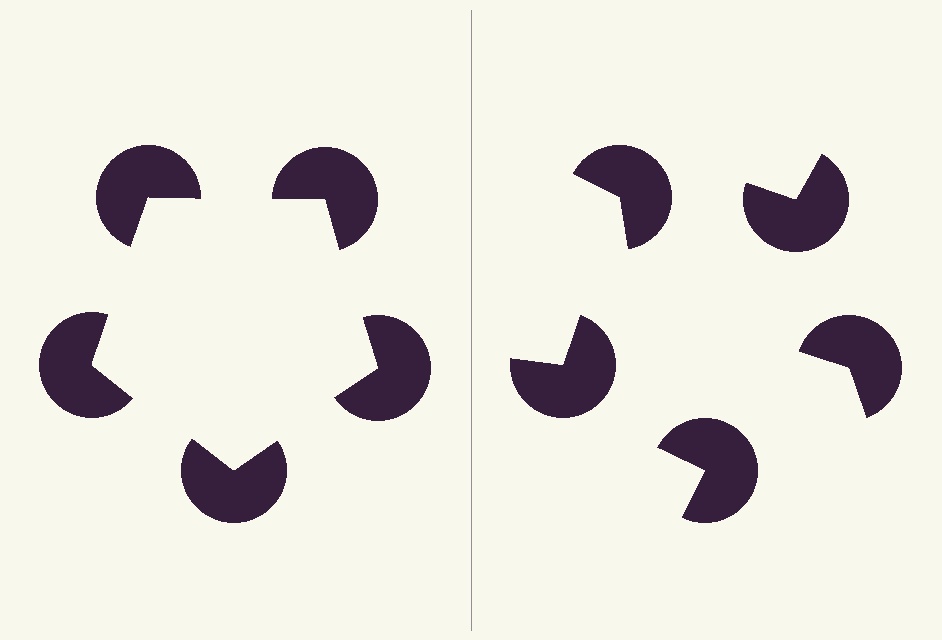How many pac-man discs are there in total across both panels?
10 — 5 on each side.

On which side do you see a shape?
An illusory pentagon appears on the left side. On the right side the wedge cuts are rotated, so no coherent shape forms.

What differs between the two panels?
The pac-man discs are positioned identically on both sides; only the wedge orientations differ. On the left they align to a pentagon; on the right they are misaligned.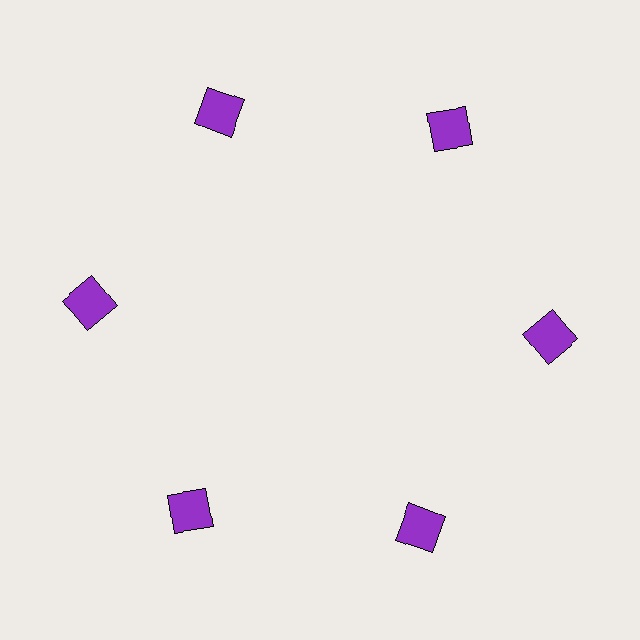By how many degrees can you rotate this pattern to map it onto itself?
The pattern maps onto itself every 60 degrees of rotation.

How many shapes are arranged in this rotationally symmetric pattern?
There are 6 shapes, arranged in 6 groups of 1.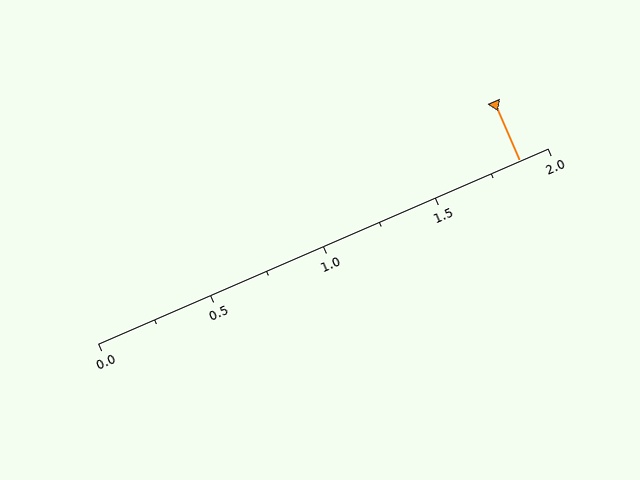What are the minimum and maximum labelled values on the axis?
The axis runs from 0.0 to 2.0.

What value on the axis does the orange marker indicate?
The marker indicates approximately 1.88.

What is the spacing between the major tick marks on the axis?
The major ticks are spaced 0.5 apart.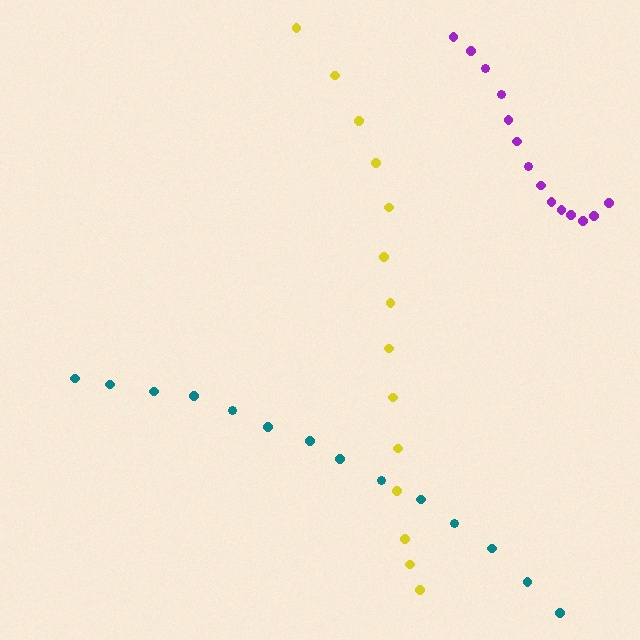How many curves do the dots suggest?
There are 3 distinct paths.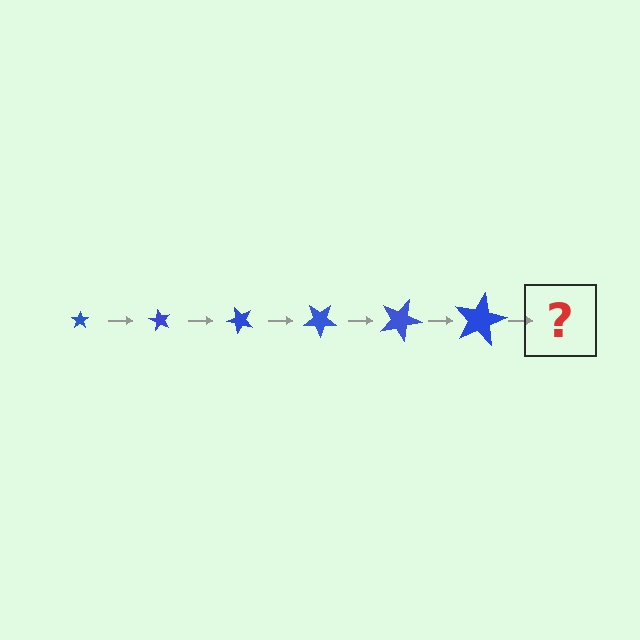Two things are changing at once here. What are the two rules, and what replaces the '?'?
The two rules are that the star grows larger each step and it rotates 60 degrees each step. The '?' should be a star, larger than the previous one and rotated 360 degrees from the start.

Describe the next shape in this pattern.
It should be a star, larger than the previous one and rotated 360 degrees from the start.